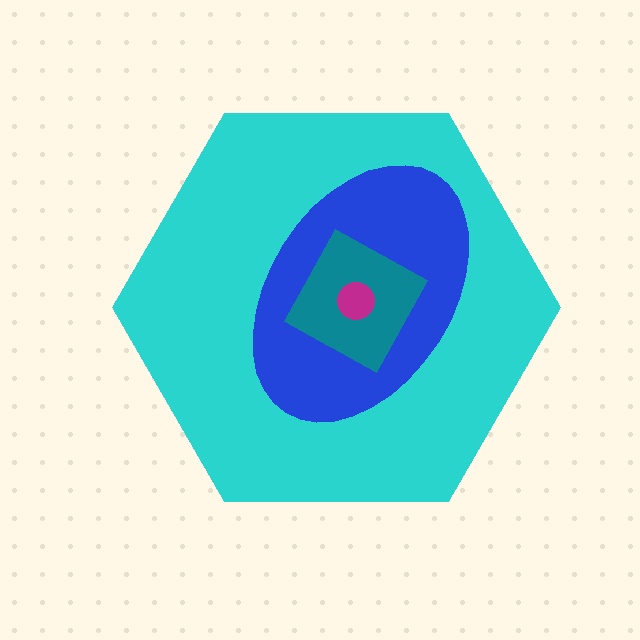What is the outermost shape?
The cyan hexagon.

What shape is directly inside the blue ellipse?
The teal diamond.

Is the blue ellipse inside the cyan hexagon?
Yes.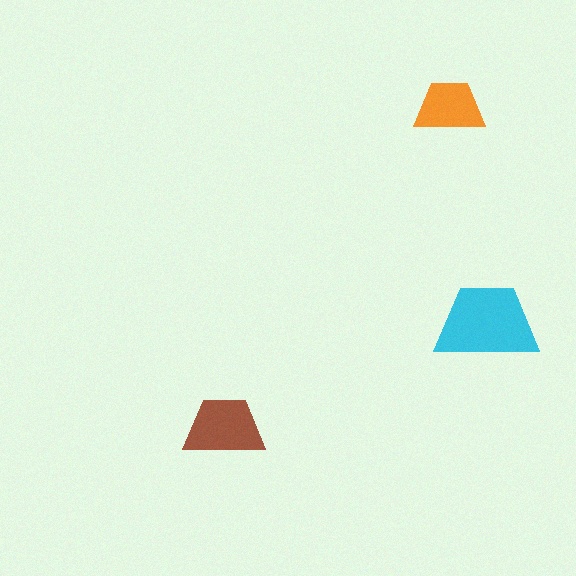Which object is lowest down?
The brown trapezoid is bottommost.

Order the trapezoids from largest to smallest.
the cyan one, the brown one, the orange one.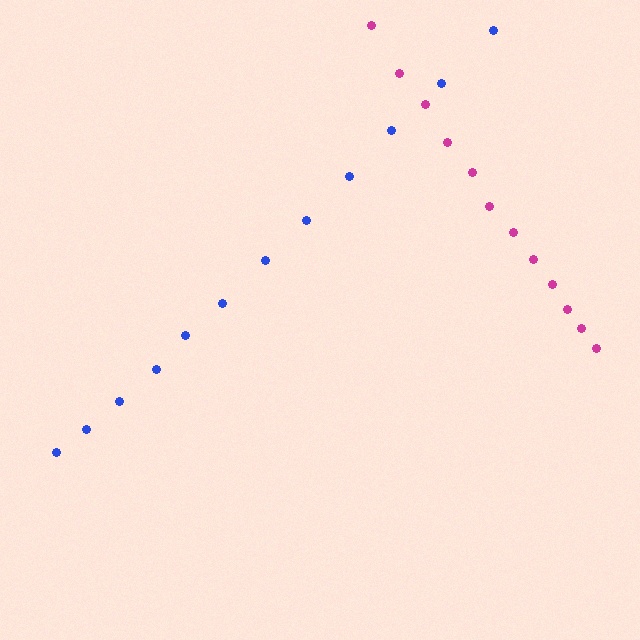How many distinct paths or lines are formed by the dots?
There are 2 distinct paths.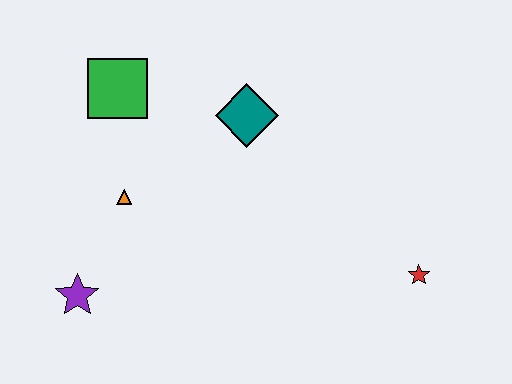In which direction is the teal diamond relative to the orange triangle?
The teal diamond is to the right of the orange triangle.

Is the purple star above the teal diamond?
No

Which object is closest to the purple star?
The orange triangle is closest to the purple star.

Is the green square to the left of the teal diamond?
Yes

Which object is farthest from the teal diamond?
The purple star is farthest from the teal diamond.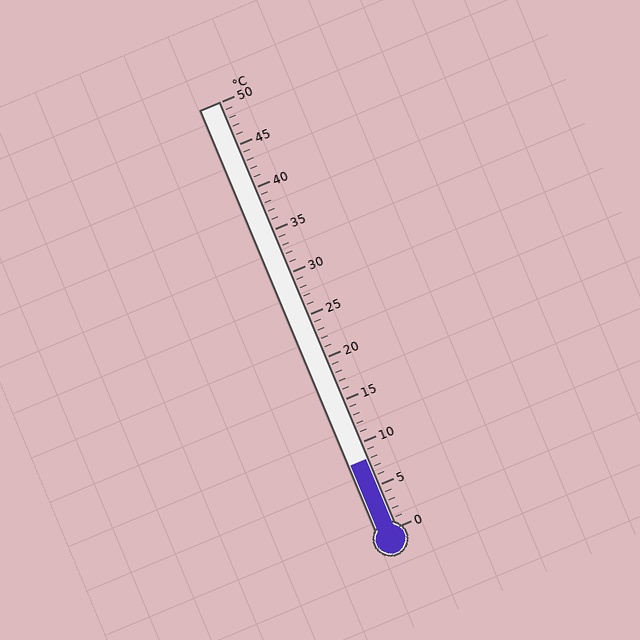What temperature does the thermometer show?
The thermometer shows approximately 8°C.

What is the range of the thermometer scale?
The thermometer scale ranges from 0°C to 50°C.